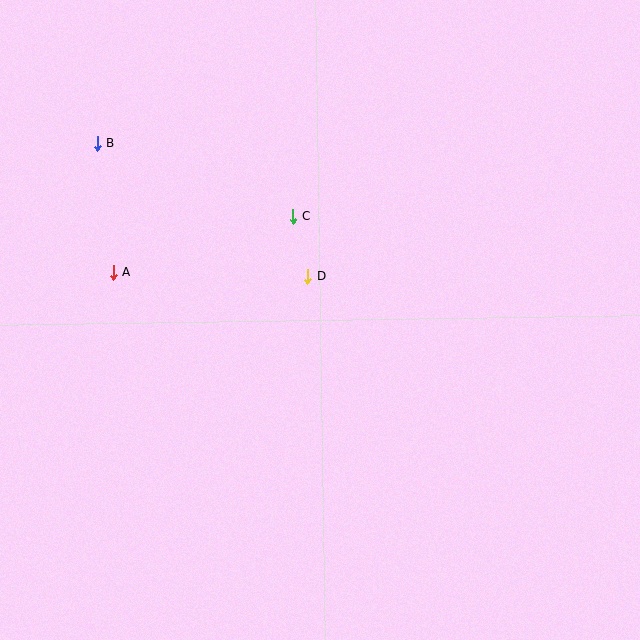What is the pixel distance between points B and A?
The distance between B and A is 130 pixels.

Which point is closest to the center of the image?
Point D at (308, 276) is closest to the center.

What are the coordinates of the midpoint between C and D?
The midpoint between C and D is at (301, 246).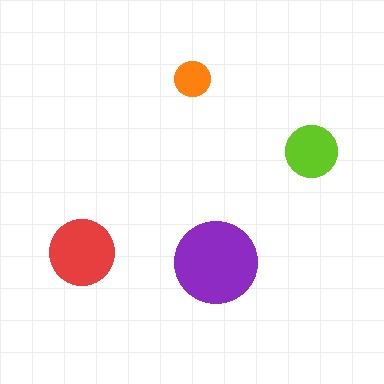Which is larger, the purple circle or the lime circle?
The purple one.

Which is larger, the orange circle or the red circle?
The red one.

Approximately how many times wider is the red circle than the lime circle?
About 1.5 times wider.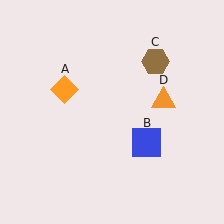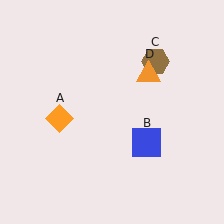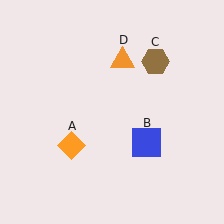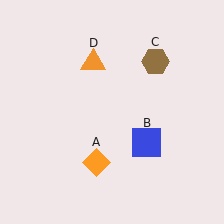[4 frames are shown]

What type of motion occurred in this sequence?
The orange diamond (object A), orange triangle (object D) rotated counterclockwise around the center of the scene.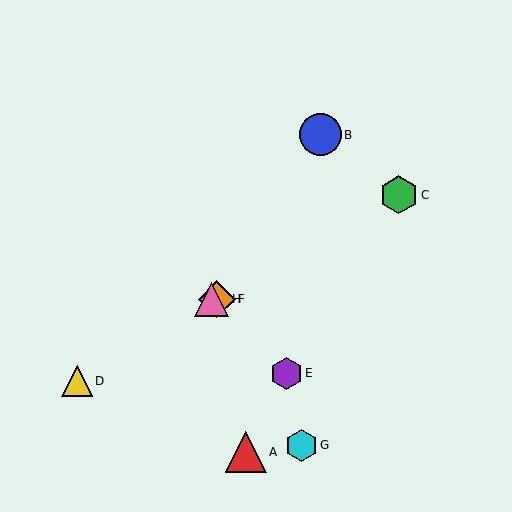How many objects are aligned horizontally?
2 objects (F, H) are aligned horizontally.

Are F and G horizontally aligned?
No, F is at y≈299 and G is at y≈445.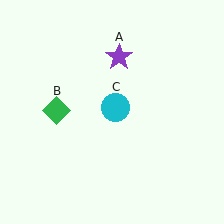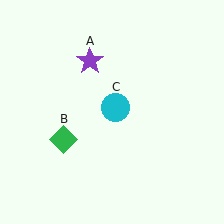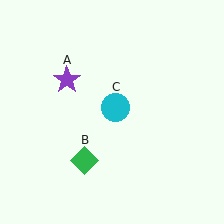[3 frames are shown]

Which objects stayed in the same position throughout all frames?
Cyan circle (object C) remained stationary.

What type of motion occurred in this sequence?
The purple star (object A), green diamond (object B) rotated counterclockwise around the center of the scene.